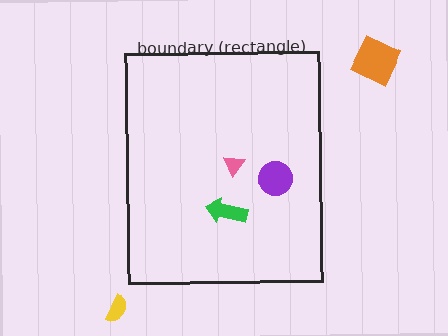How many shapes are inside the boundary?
3 inside, 2 outside.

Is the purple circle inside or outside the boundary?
Inside.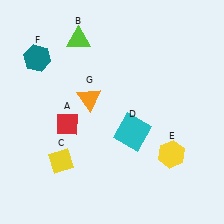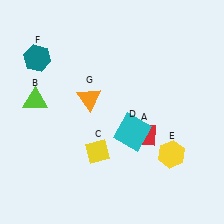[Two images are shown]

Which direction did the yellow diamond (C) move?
The yellow diamond (C) moved right.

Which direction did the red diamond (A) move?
The red diamond (A) moved right.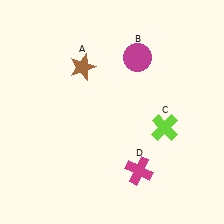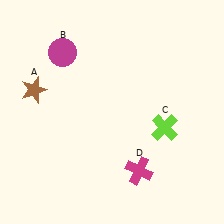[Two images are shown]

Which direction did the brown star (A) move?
The brown star (A) moved left.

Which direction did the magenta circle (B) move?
The magenta circle (B) moved left.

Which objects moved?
The objects that moved are: the brown star (A), the magenta circle (B).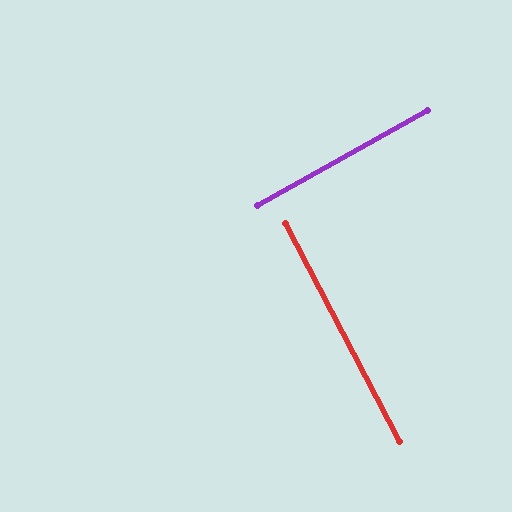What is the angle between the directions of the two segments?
Approximately 88 degrees.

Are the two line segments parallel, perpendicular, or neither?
Perpendicular — they meet at approximately 88°.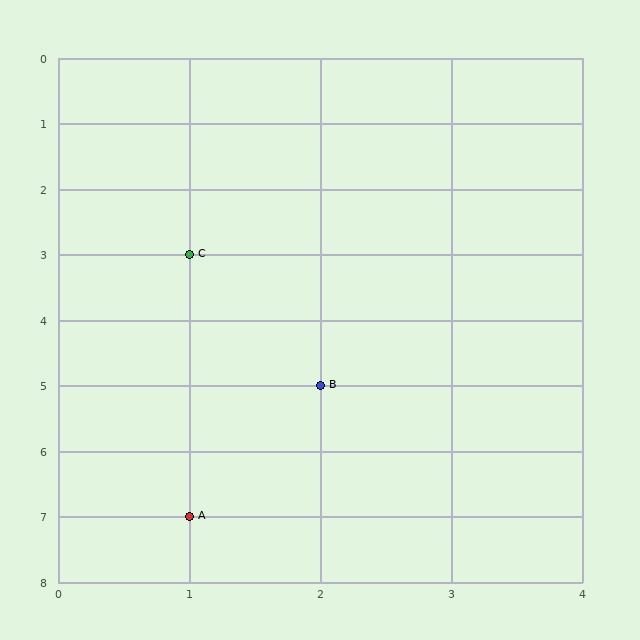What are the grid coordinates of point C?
Point C is at grid coordinates (1, 3).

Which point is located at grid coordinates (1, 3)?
Point C is at (1, 3).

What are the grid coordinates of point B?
Point B is at grid coordinates (2, 5).